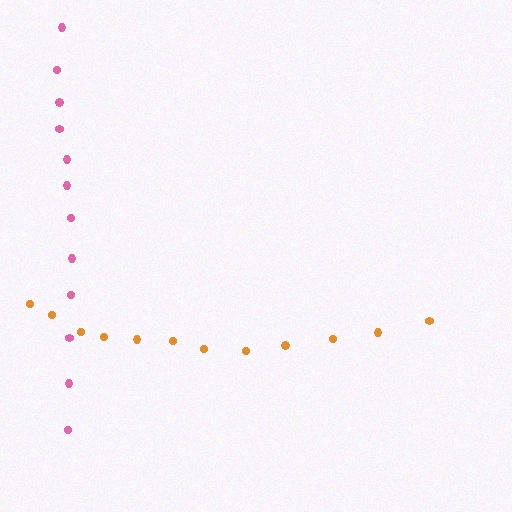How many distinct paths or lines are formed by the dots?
There are 2 distinct paths.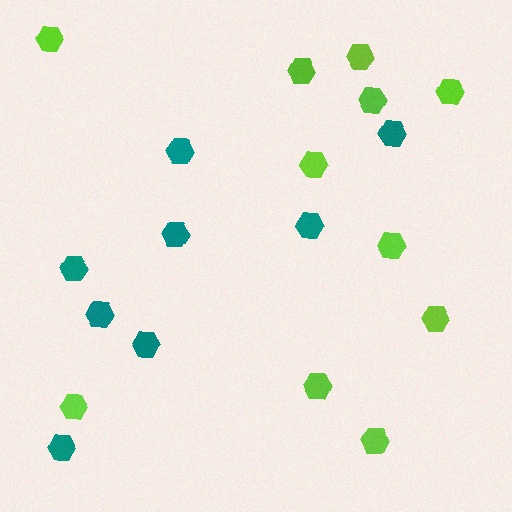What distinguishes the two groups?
There are 2 groups: one group of teal hexagons (8) and one group of lime hexagons (11).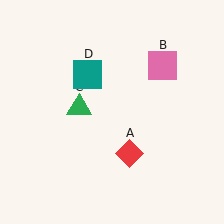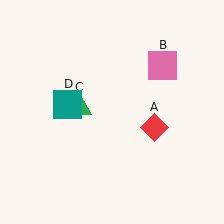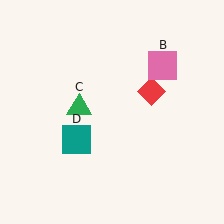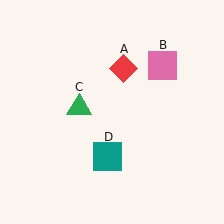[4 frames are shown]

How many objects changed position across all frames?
2 objects changed position: red diamond (object A), teal square (object D).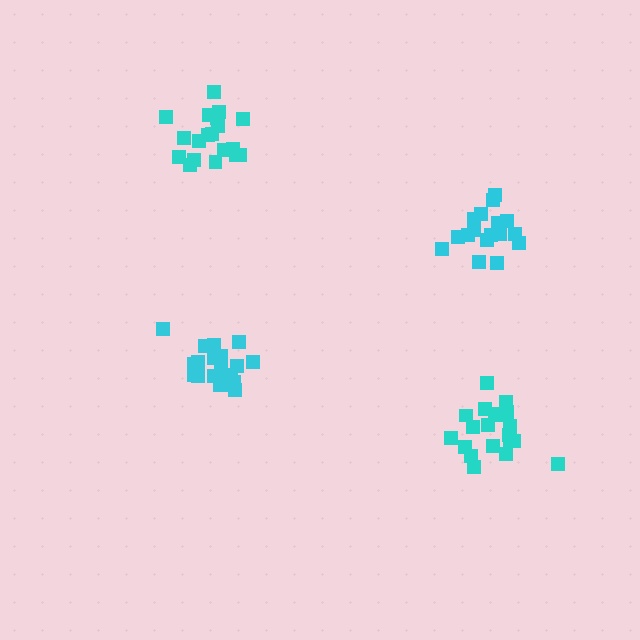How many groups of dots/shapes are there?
There are 4 groups.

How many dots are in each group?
Group 1: 20 dots, Group 2: 19 dots, Group 3: 20 dots, Group 4: 18 dots (77 total).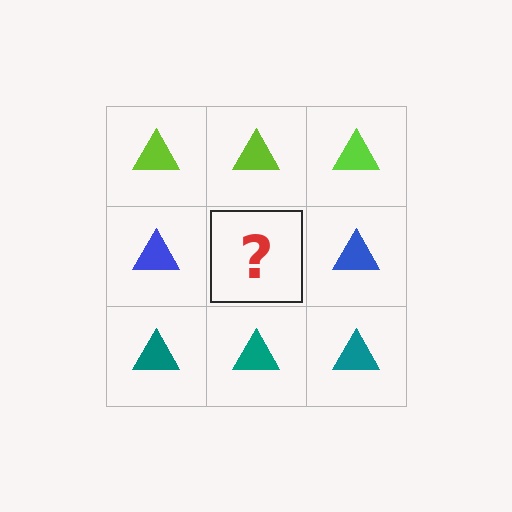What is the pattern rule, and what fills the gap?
The rule is that each row has a consistent color. The gap should be filled with a blue triangle.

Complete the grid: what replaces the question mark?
The question mark should be replaced with a blue triangle.